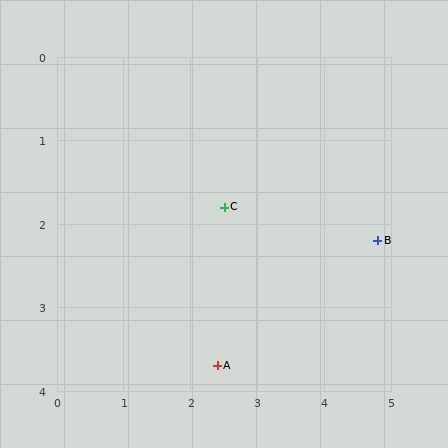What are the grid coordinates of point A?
Point A is at approximately (2.4, 3.7).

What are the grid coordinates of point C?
Point C is at approximately (2.5, 1.8).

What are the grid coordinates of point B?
Point B is at approximately (4.8, 2.2).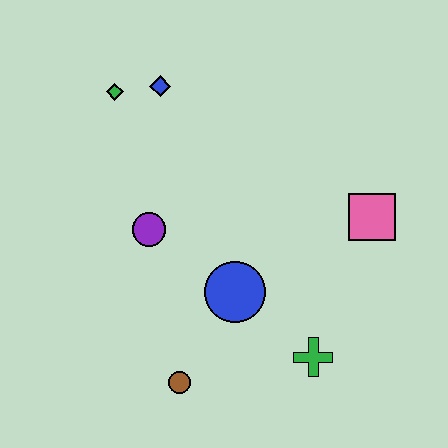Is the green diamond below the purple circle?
No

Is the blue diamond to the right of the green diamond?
Yes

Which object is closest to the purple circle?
The blue circle is closest to the purple circle.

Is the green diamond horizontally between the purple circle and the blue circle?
No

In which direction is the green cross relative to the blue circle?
The green cross is to the right of the blue circle.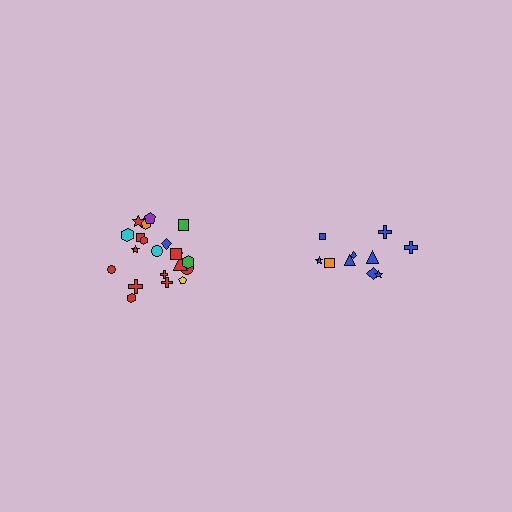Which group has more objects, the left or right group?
The left group.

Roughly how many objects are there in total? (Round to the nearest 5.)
Roughly 30 objects in total.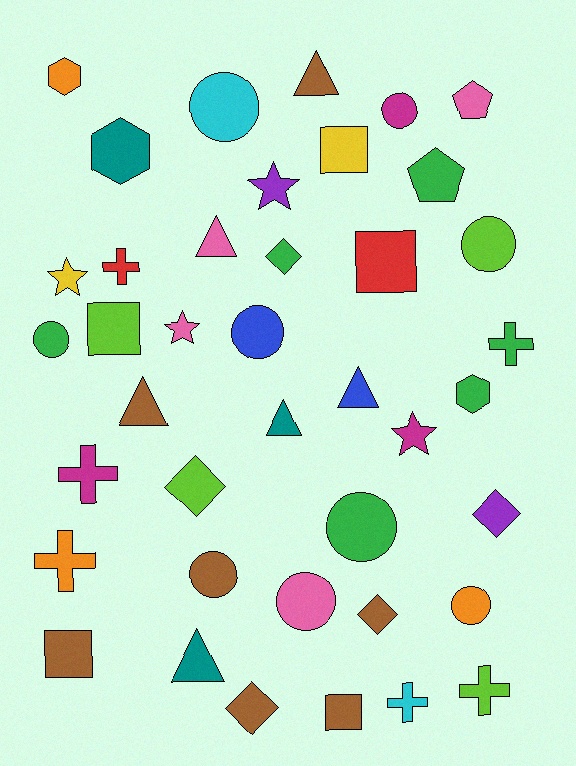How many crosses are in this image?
There are 6 crosses.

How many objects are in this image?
There are 40 objects.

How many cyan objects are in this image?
There are 2 cyan objects.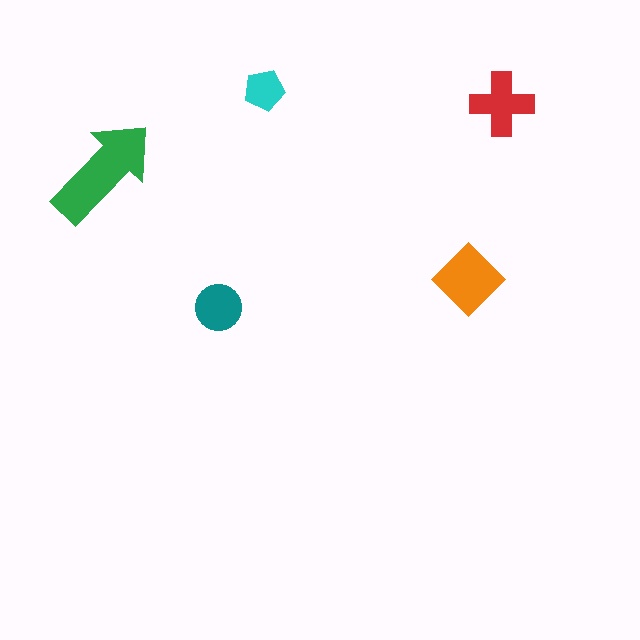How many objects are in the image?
There are 5 objects in the image.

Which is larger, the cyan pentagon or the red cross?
The red cross.